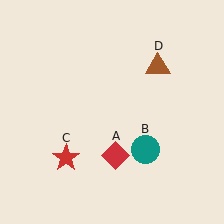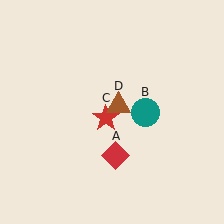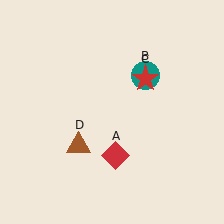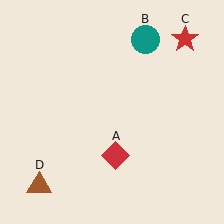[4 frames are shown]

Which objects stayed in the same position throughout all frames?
Red diamond (object A) remained stationary.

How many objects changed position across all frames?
3 objects changed position: teal circle (object B), red star (object C), brown triangle (object D).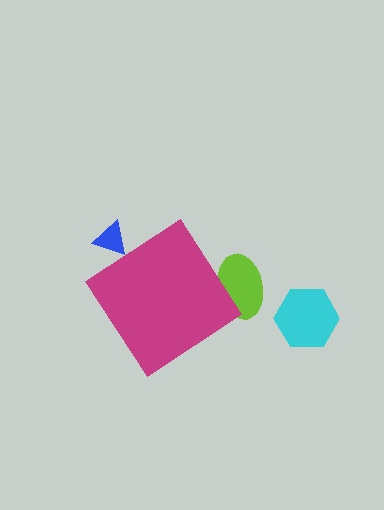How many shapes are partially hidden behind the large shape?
2 shapes are partially hidden.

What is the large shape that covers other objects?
A magenta diamond.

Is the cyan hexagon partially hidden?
No, the cyan hexagon is fully visible.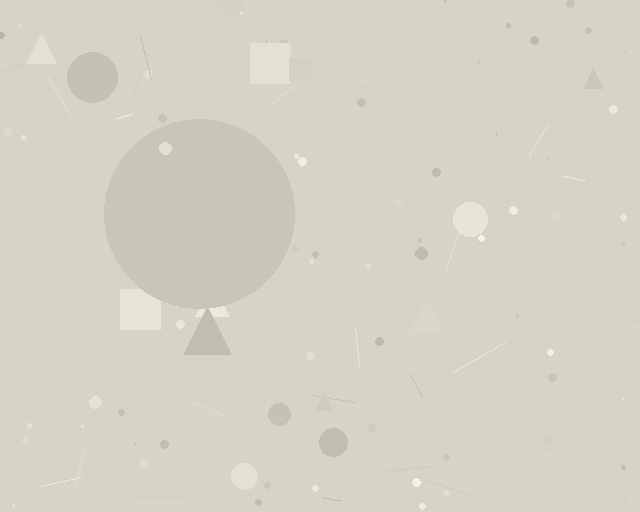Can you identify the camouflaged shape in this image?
The camouflaged shape is a circle.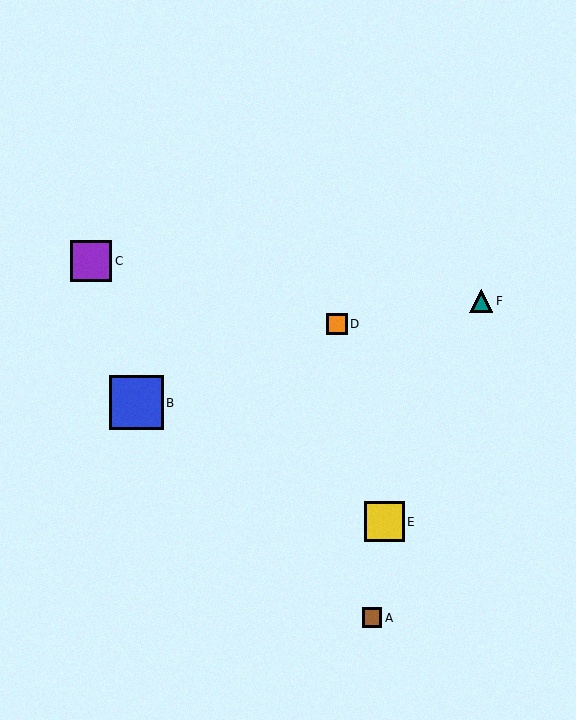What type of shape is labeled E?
Shape E is a yellow square.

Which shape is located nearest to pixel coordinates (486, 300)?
The teal triangle (labeled F) at (481, 301) is nearest to that location.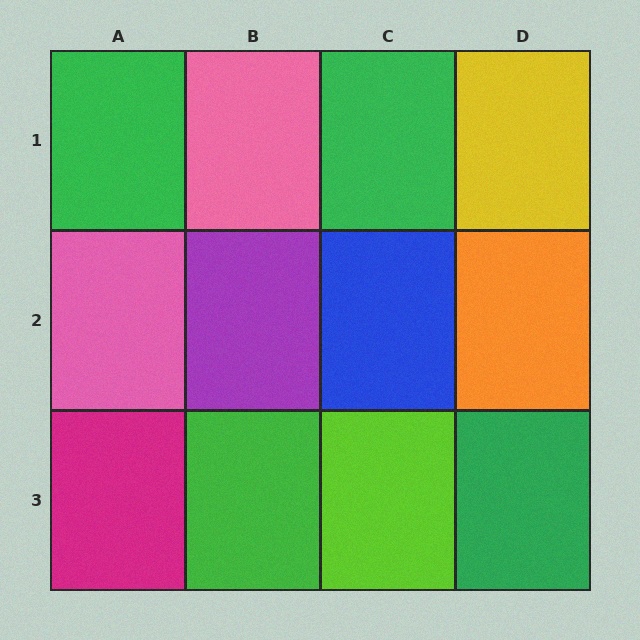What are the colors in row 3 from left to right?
Magenta, green, lime, green.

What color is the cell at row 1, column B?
Pink.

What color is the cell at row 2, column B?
Purple.